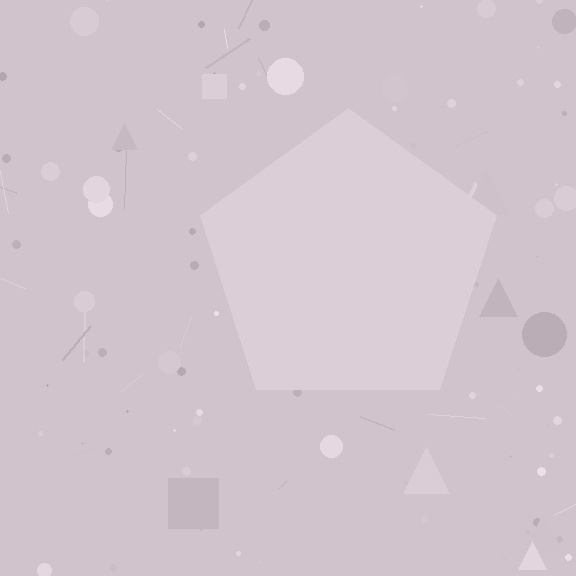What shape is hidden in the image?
A pentagon is hidden in the image.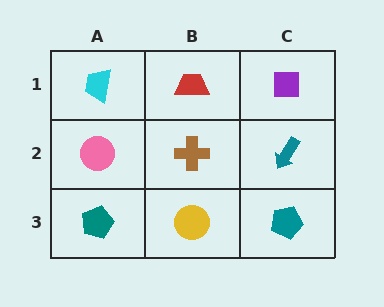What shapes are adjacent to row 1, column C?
A teal arrow (row 2, column C), a red trapezoid (row 1, column B).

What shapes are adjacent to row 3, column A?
A pink circle (row 2, column A), a yellow circle (row 3, column B).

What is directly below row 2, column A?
A teal pentagon.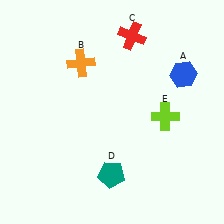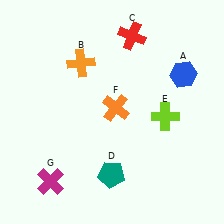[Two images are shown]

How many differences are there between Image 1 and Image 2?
There are 2 differences between the two images.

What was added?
An orange cross (F), a magenta cross (G) were added in Image 2.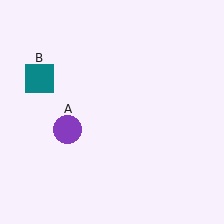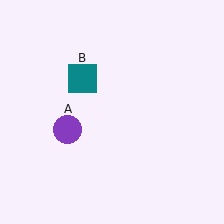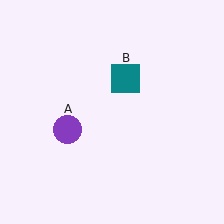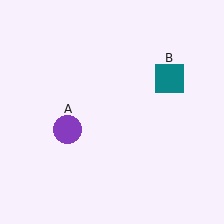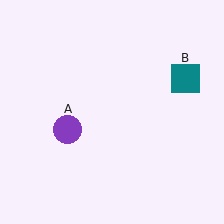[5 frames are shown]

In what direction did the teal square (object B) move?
The teal square (object B) moved right.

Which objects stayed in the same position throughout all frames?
Purple circle (object A) remained stationary.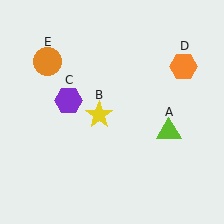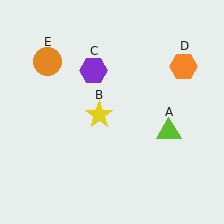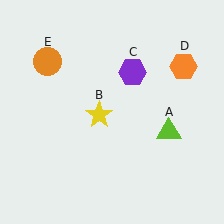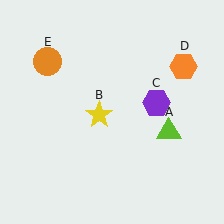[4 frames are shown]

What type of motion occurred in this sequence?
The purple hexagon (object C) rotated clockwise around the center of the scene.